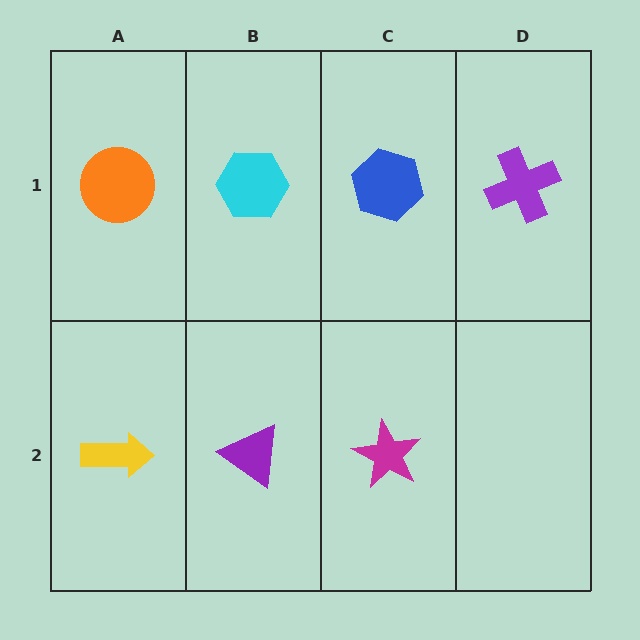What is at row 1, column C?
A blue hexagon.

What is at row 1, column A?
An orange circle.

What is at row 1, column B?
A cyan hexagon.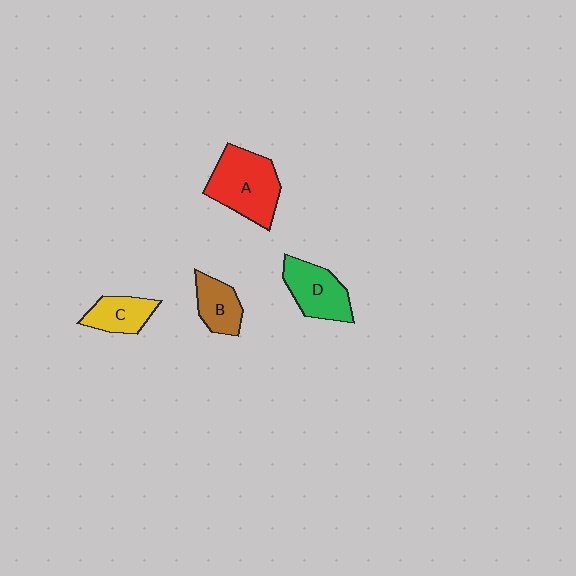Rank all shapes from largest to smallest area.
From largest to smallest: A (red), D (green), C (yellow), B (brown).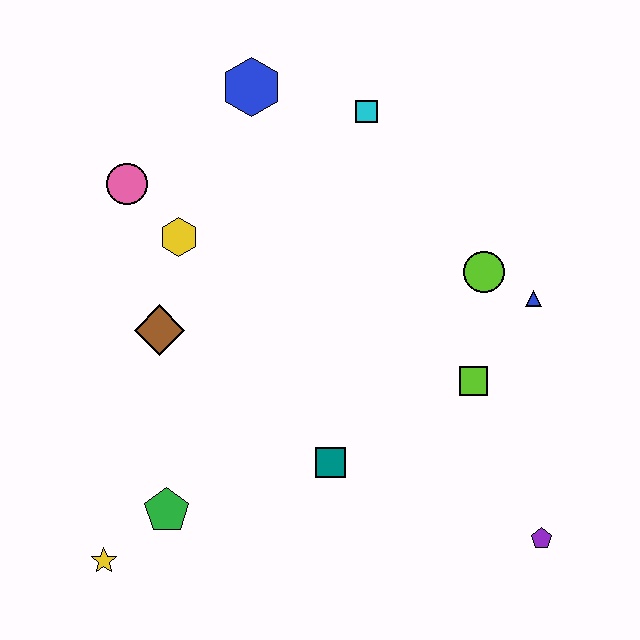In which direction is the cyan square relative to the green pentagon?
The cyan square is above the green pentagon.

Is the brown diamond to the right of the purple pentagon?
No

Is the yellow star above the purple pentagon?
No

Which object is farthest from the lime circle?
The yellow star is farthest from the lime circle.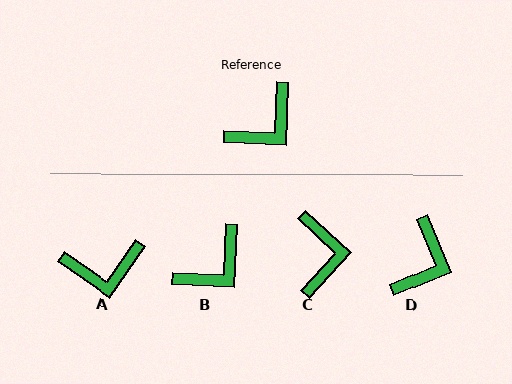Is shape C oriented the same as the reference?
No, it is off by about 50 degrees.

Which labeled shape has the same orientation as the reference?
B.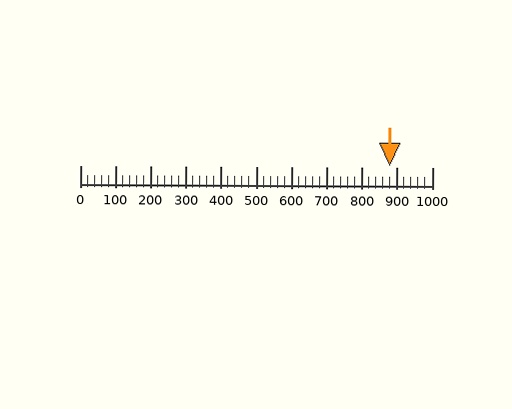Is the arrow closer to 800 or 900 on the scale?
The arrow is closer to 900.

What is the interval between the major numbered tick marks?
The major tick marks are spaced 100 units apart.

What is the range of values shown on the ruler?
The ruler shows values from 0 to 1000.